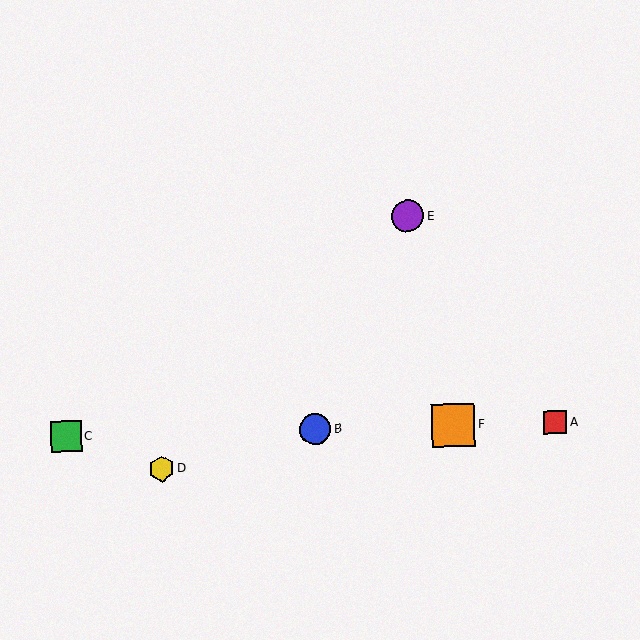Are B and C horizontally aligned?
Yes, both are at y≈429.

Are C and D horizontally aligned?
No, C is at y≈436 and D is at y≈469.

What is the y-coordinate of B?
Object B is at y≈429.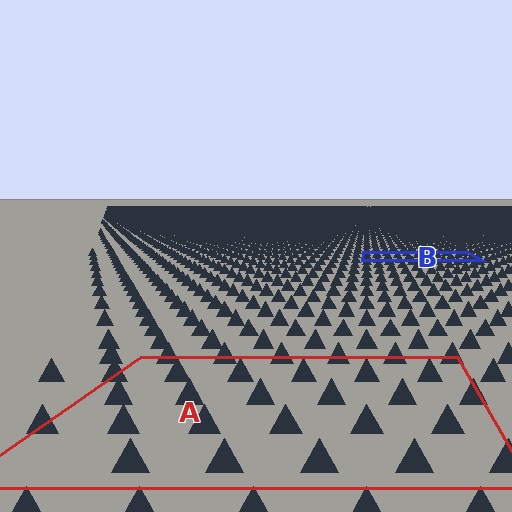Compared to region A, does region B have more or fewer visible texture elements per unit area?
Region B has more texture elements per unit area — they are packed more densely because it is farther away.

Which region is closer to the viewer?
Region A is closer. The texture elements there are larger and more spread out.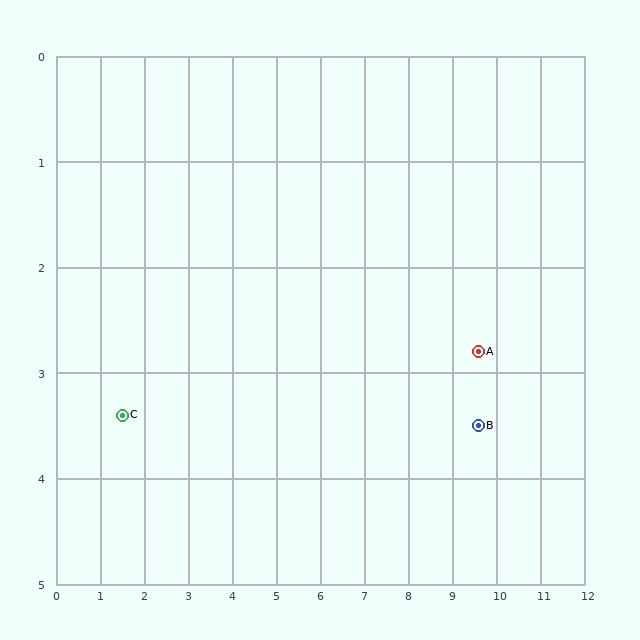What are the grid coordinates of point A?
Point A is at approximately (9.6, 2.8).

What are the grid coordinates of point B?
Point B is at approximately (9.6, 3.5).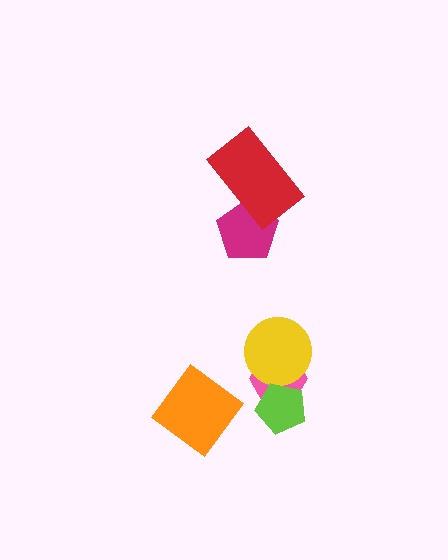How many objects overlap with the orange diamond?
0 objects overlap with the orange diamond.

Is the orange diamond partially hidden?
No, no other shape covers it.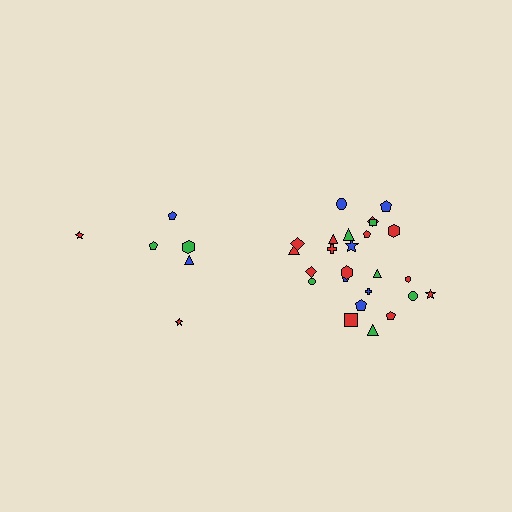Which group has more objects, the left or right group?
The right group.